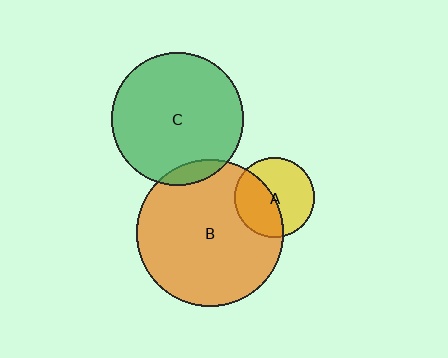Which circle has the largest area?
Circle B (orange).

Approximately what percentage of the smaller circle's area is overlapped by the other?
Approximately 45%.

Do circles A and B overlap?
Yes.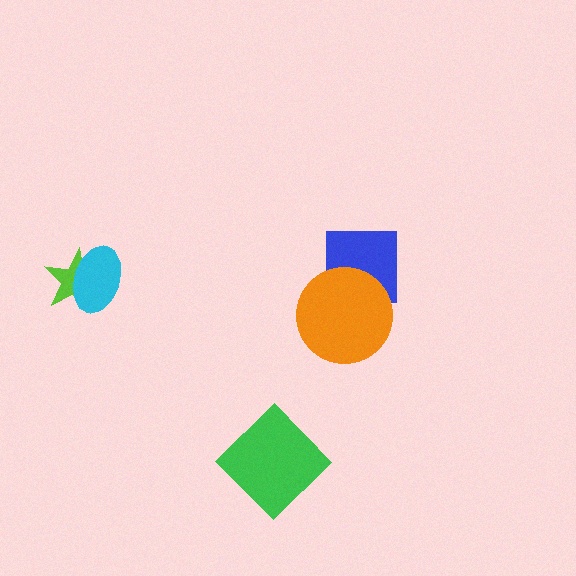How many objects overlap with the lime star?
1 object overlaps with the lime star.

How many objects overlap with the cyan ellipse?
1 object overlaps with the cyan ellipse.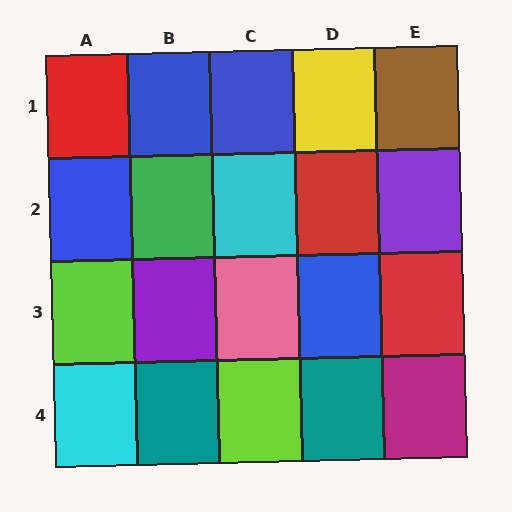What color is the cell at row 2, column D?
Red.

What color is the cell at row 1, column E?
Brown.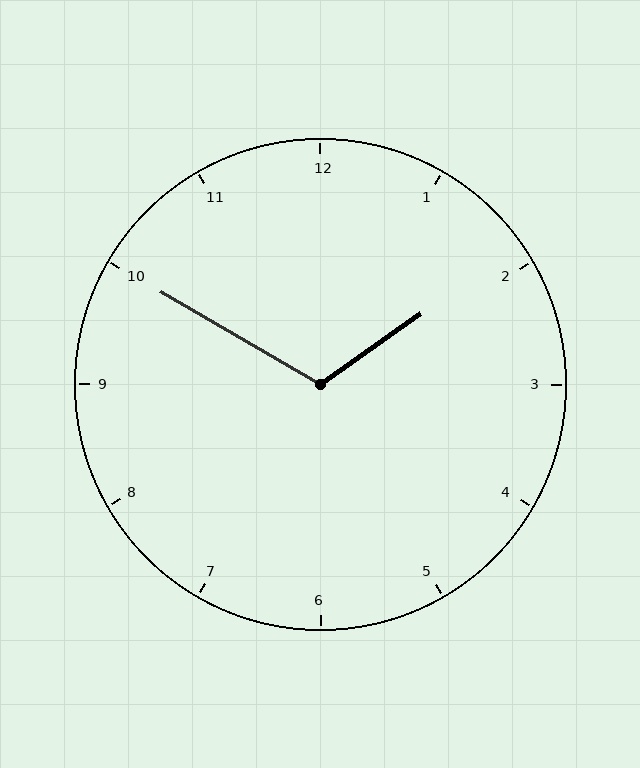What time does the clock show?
1:50.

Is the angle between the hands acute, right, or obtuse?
It is obtuse.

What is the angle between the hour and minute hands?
Approximately 115 degrees.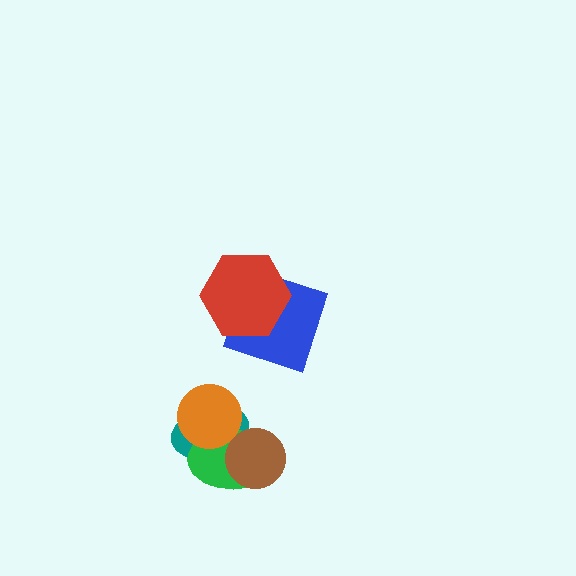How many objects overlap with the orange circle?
2 objects overlap with the orange circle.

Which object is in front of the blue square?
The red hexagon is in front of the blue square.